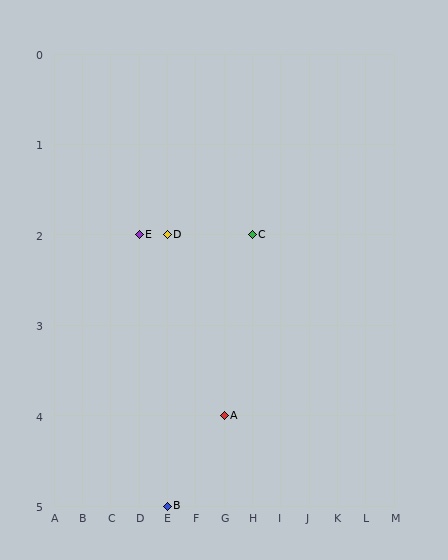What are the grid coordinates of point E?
Point E is at grid coordinates (D, 2).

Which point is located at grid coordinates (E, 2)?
Point D is at (E, 2).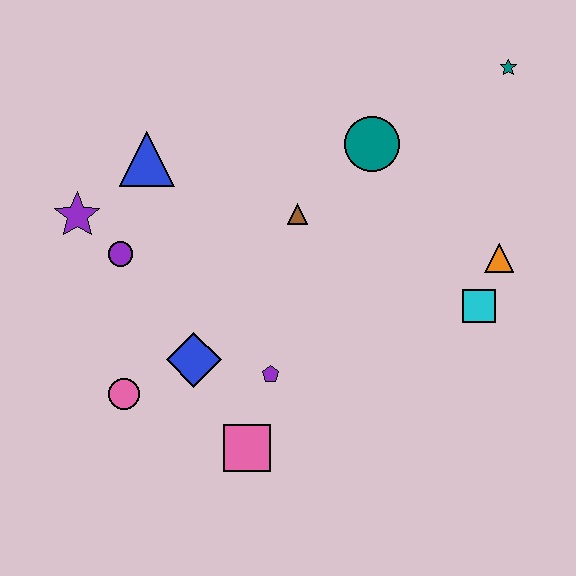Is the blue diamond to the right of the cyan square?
No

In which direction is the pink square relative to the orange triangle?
The pink square is to the left of the orange triangle.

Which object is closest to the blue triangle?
The purple star is closest to the blue triangle.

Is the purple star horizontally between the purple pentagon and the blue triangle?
No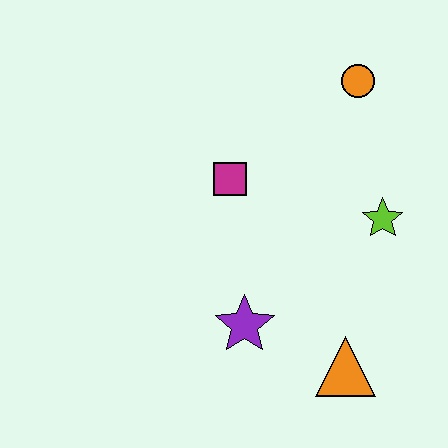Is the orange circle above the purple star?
Yes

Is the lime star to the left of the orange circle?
No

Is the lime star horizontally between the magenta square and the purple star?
No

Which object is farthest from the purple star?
The orange circle is farthest from the purple star.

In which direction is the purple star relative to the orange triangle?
The purple star is to the left of the orange triangle.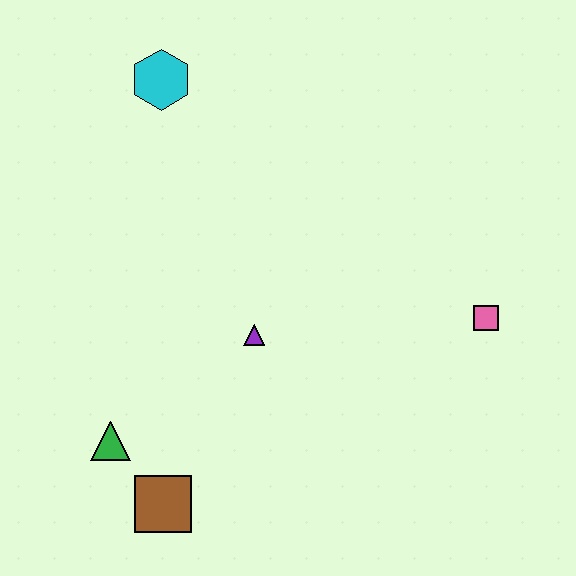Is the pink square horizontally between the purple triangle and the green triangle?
No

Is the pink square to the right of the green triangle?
Yes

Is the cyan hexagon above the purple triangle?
Yes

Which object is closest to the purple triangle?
The green triangle is closest to the purple triangle.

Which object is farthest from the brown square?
The cyan hexagon is farthest from the brown square.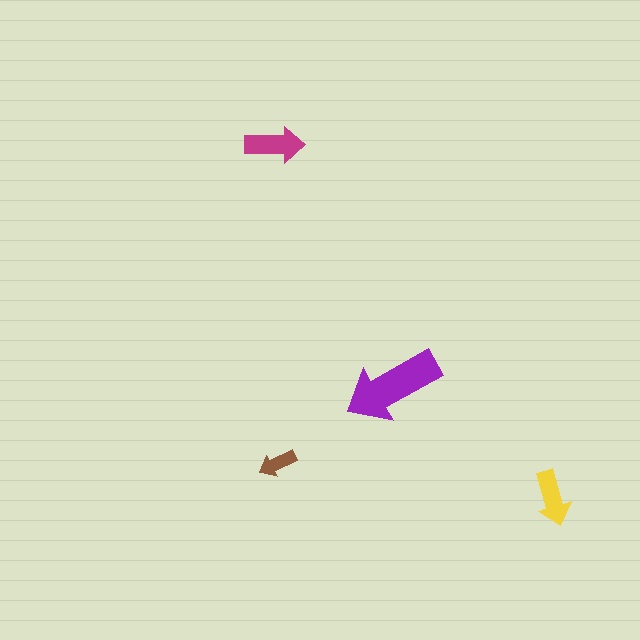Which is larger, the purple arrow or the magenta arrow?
The purple one.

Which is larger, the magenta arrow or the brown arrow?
The magenta one.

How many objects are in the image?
There are 4 objects in the image.